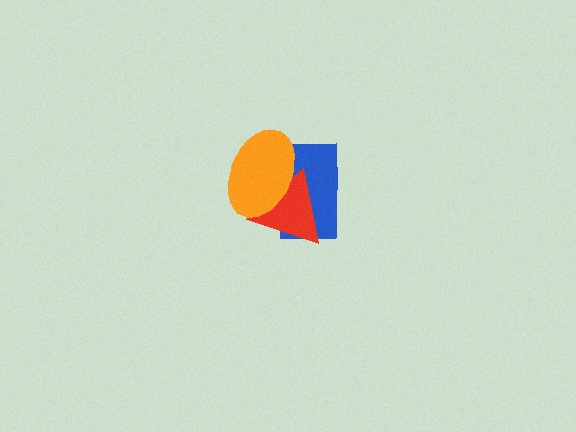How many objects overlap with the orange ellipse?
2 objects overlap with the orange ellipse.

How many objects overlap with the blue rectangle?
2 objects overlap with the blue rectangle.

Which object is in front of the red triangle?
The orange ellipse is in front of the red triangle.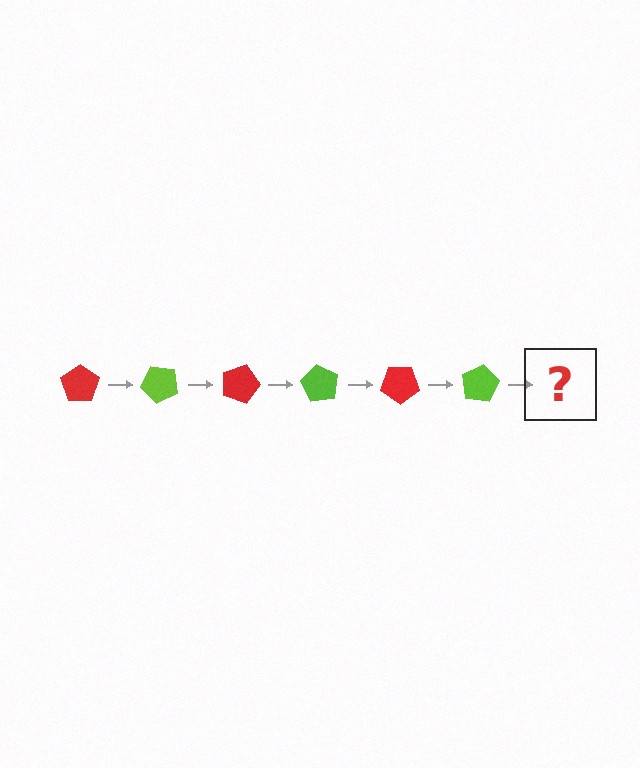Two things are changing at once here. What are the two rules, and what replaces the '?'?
The two rules are that it rotates 45 degrees each step and the color cycles through red and lime. The '?' should be a red pentagon, rotated 270 degrees from the start.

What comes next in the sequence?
The next element should be a red pentagon, rotated 270 degrees from the start.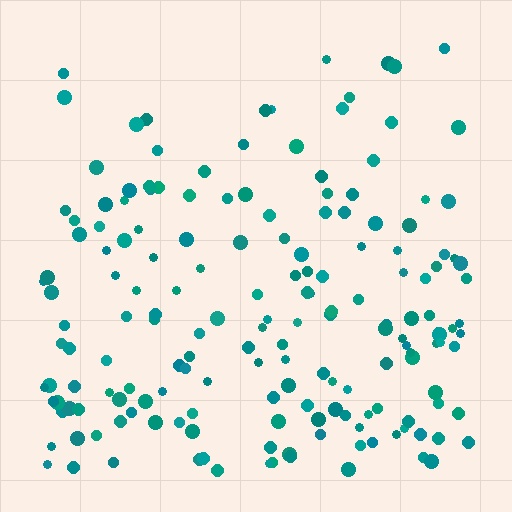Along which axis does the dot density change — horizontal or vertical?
Vertical.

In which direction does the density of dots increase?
From top to bottom, with the bottom side densest.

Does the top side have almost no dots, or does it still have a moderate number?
Still a moderate number, just noticeably fewer than the bottom.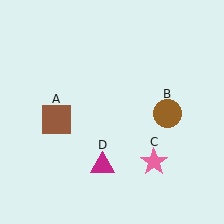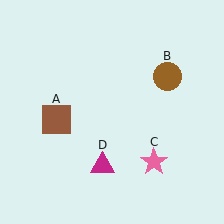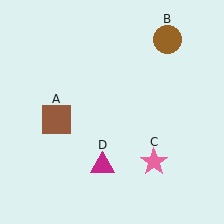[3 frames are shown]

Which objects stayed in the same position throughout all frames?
Brown square (object A) and pink star (object C) and magenta triangle (object D) remained stationary.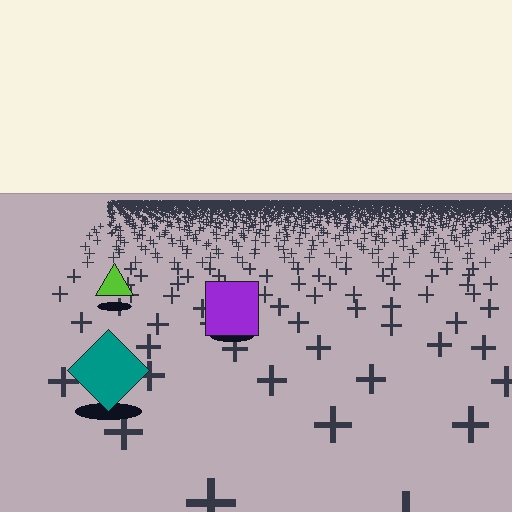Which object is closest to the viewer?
The teal diamond is closest. The texture marks near it are larger and more spread out.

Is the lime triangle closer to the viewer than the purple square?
No. The purple square is closer — you can tell from the texture gradient: the ground texture is coarser near it.